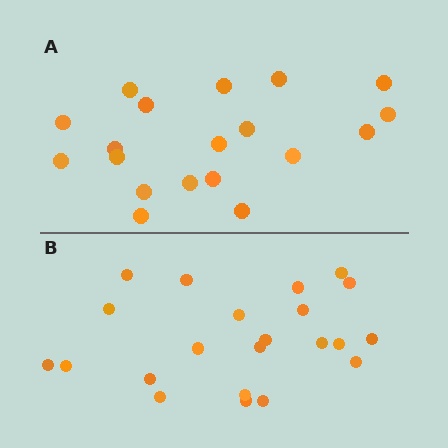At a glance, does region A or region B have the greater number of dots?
Region B (the bottom region) has more dots.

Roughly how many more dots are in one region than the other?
Region B has just a few more — roughly 2 or 3 more dots than region A.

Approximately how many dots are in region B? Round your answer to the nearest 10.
About 20 dots. (The exact count is 22, which rounds to 20.)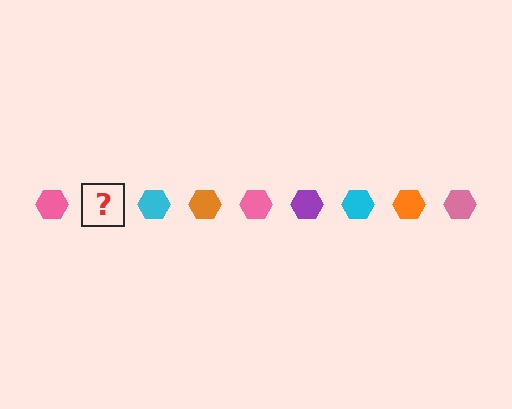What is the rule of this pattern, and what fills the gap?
The rule is that the pattern cycles through pink, purple, cyan, orange hexagons. The gap should be filled with a purple hexagon.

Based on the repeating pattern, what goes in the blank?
The blank should be a purple hexagon.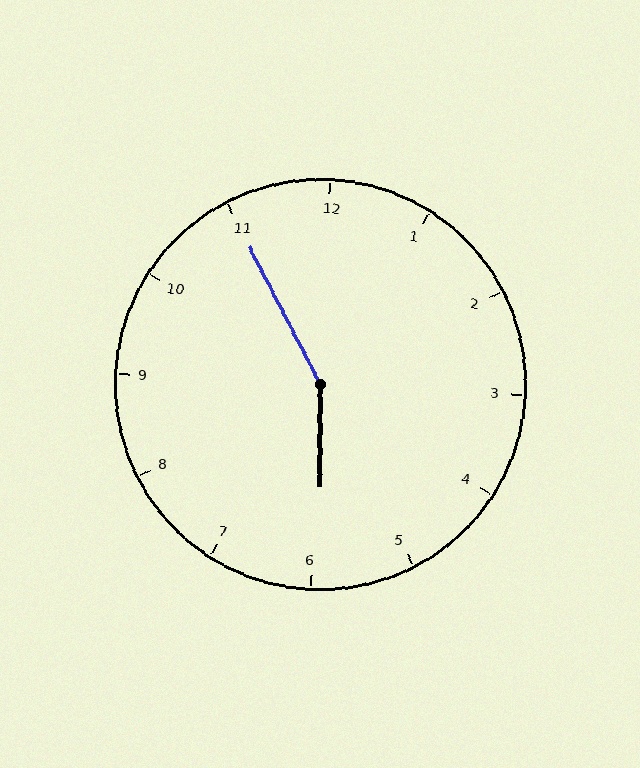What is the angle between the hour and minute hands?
Approximately 152 degrees.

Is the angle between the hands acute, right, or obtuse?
It is obtuse.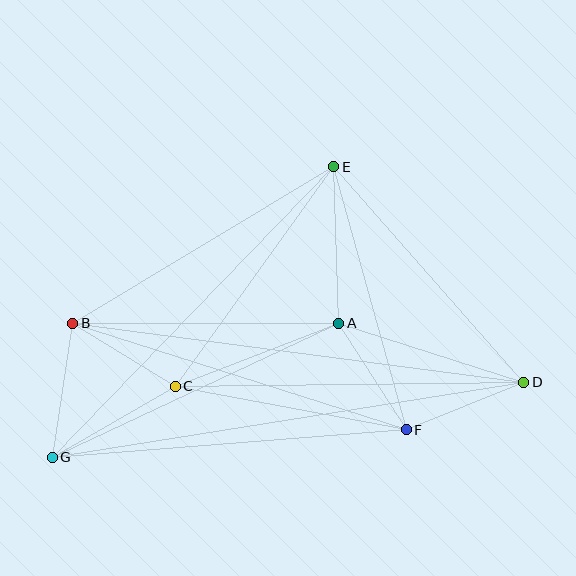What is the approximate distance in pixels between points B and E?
The distance between B and E is approximately 305 pixels.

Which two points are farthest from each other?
Points D and G are farthest from each other.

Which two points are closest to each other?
Points B and C are closest to each other.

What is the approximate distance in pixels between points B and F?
The distance between B and F is approximately 350 pixels.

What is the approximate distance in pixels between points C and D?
The distance between C and D is approximately 348 pixels.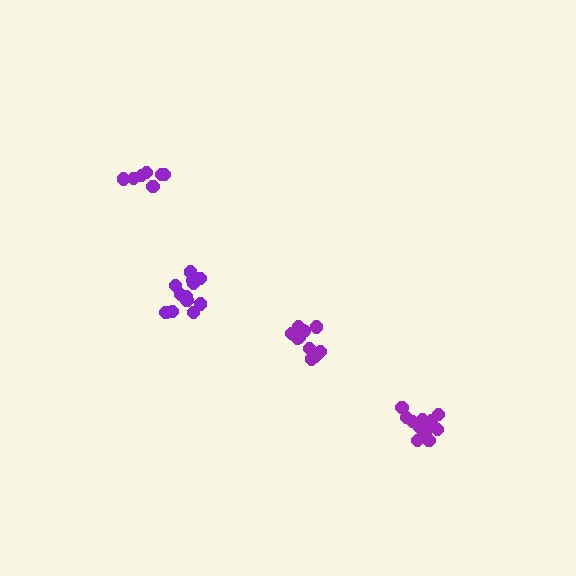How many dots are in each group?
Group 1: 10 dots, Group 2: 7 dots, Group 3: 12 dots, Group 4: 12 dots (41 total).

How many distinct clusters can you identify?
There are 4 distinct clusters.